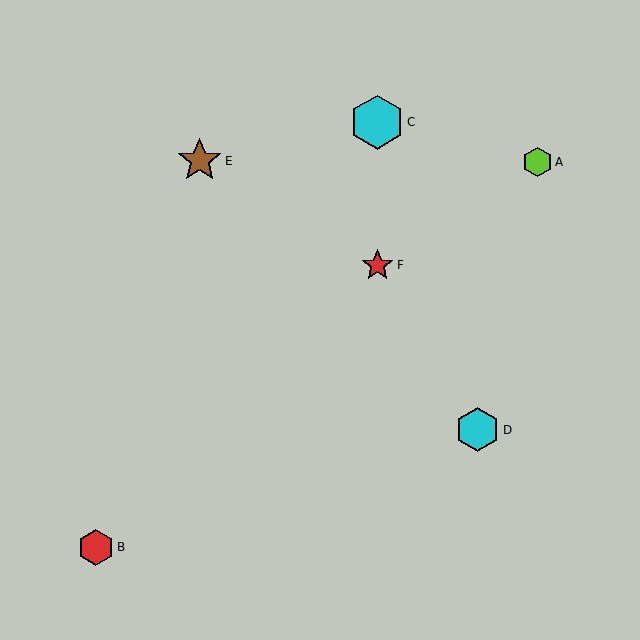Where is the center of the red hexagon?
The center of the red hexagon is at (96, 547).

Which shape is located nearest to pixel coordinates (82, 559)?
The red hexagon (labeled B) at (96, 547) is nearest to that location.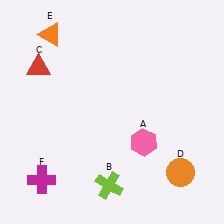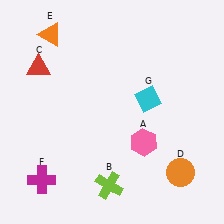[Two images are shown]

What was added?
A cyan diamond (G) was added in Image 2.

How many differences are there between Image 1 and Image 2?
There is 1 difference between the two images.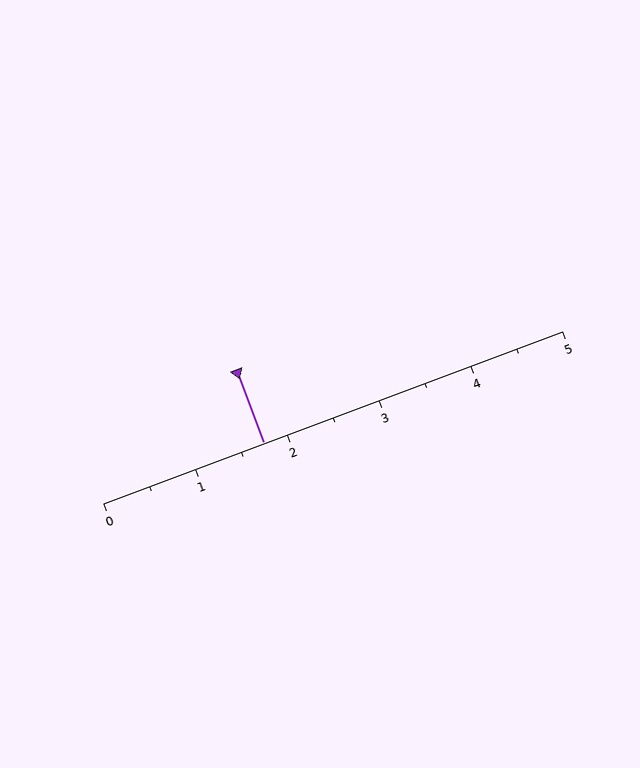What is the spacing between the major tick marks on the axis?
The major ticks are spaced 1 apart.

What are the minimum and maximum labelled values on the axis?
The axis runs from 0 to 5.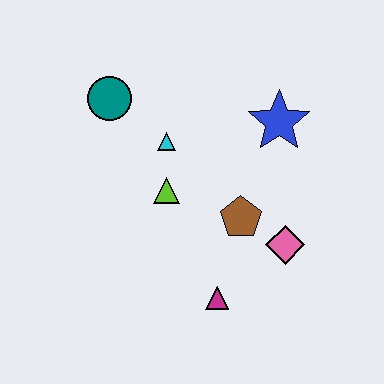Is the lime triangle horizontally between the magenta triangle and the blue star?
No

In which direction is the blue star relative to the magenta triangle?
The blue star is above the magenta triangle.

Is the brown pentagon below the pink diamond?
No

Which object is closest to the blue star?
The brown pentagon is closest to the blue star.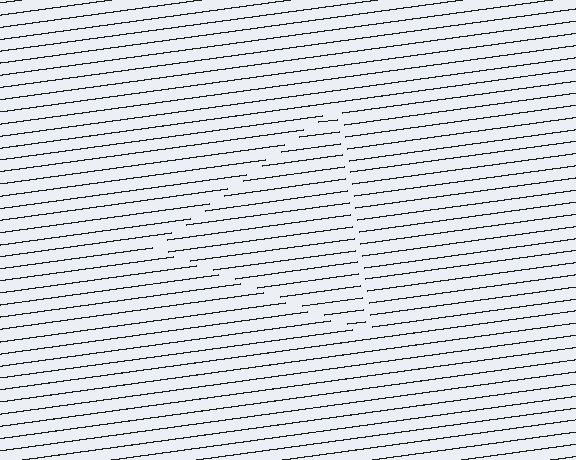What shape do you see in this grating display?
An illusory triangle. The interior of the shape contains the same grating, shifted by half a period — the contour is defined by the phase discontinuity where line-ends from the inner and outer gratings abut.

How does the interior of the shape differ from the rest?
The interior of the shape contains the same grating, shifted by half a period — the contour is defined by the phase discontinuity where line-ends from the inner and outer gratings abut.